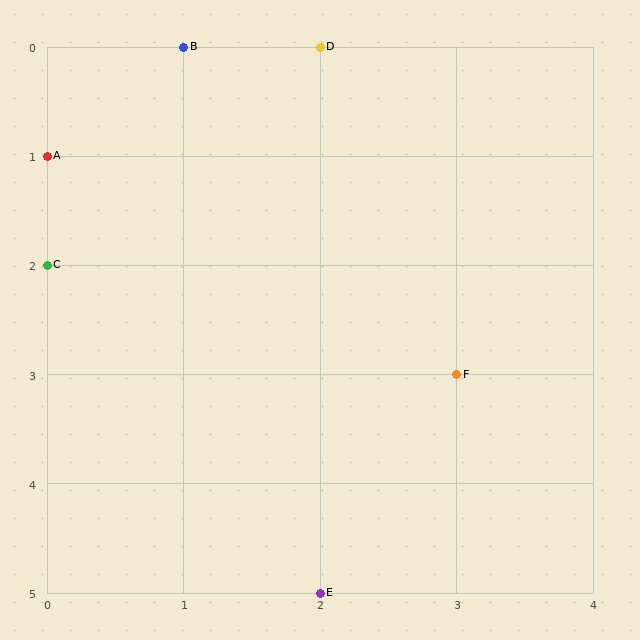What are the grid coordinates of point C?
Point C is at grid coordinates (0, 2).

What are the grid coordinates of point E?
Point E is at grid coordinates (2, 5).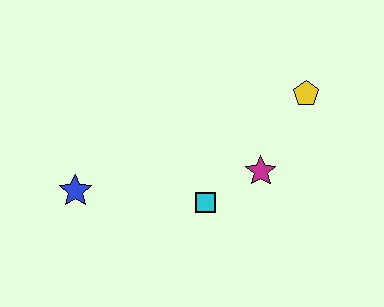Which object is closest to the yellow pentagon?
The magenta star is closest to the yellow pentagon.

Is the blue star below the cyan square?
No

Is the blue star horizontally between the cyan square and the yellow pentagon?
No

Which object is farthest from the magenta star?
The blue star is farthest from the magenta star.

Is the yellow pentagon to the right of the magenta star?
Yes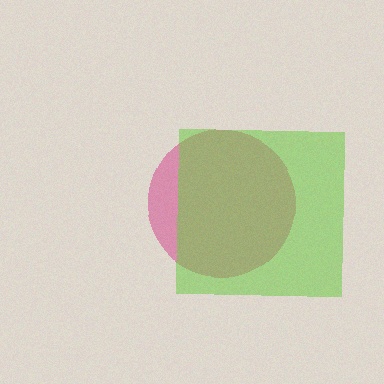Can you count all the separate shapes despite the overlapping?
Yes, there are 2 separate shapes.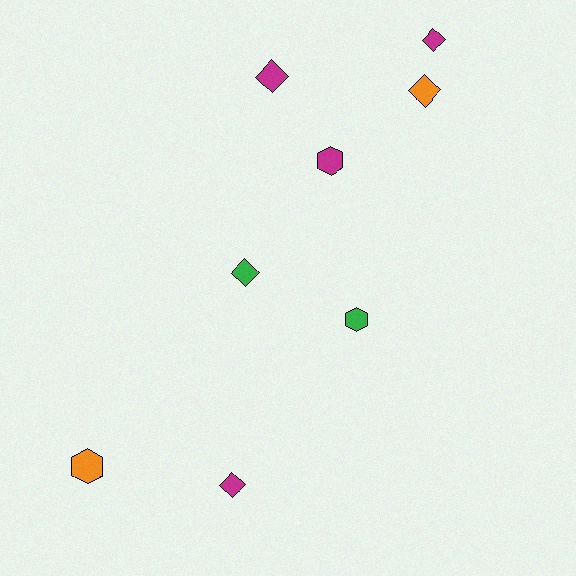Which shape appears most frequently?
Diamond, with 5 objects.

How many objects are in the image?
There are 8 objects.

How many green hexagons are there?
There is 1 green hexagon.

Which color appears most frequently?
Magenta, with 4 objects.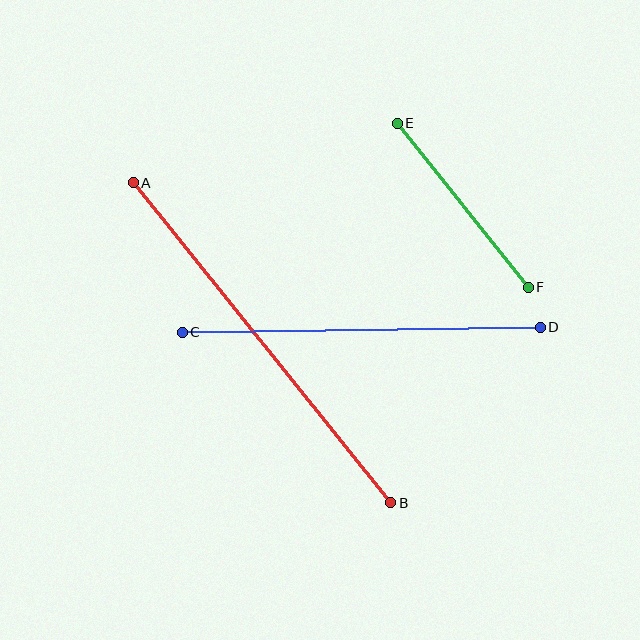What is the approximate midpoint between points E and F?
The midpoint is at approximately (463, 205) pixels.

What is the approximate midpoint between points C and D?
The midpoint is at approximately (361, 330) pixels.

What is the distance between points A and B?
The distance is approximately 411 pixels.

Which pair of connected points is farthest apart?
Points A and B are farthest apart.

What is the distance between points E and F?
The distance is approximately 210 pixels.